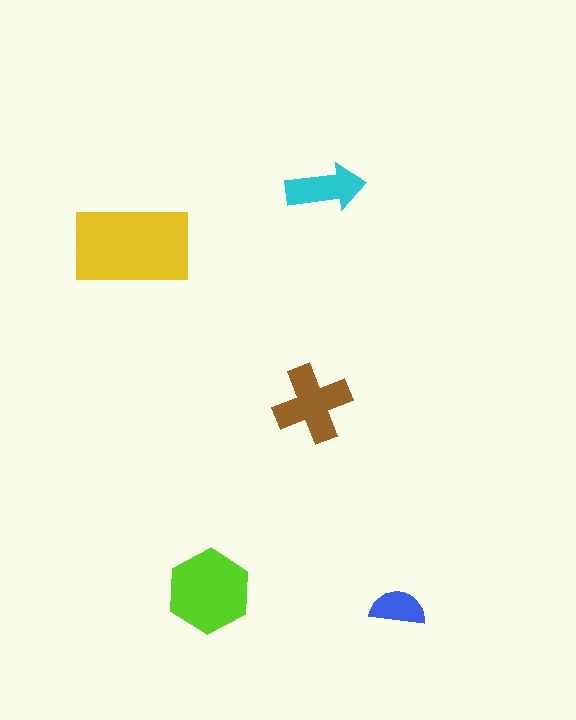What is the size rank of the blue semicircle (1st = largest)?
5th.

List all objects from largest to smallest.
The yellow rectangle, the lime hexagon, the brown cross, the cyan arrow, the blue semicircle.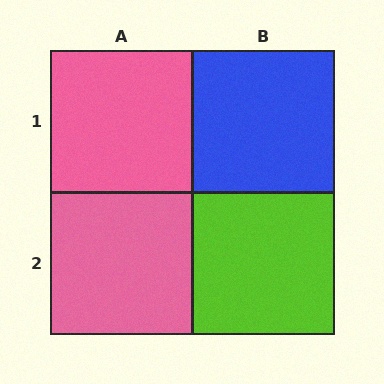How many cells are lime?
1 cell is lime.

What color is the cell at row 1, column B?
Blue.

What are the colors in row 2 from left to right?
Pink, lime.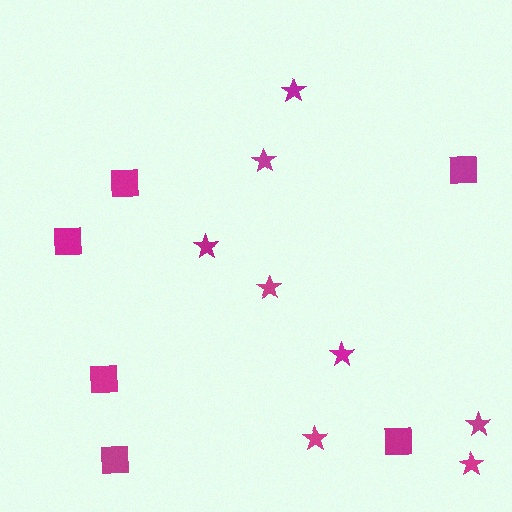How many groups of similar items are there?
There are 2 groups: one group of stars (8) and one group of squares (6).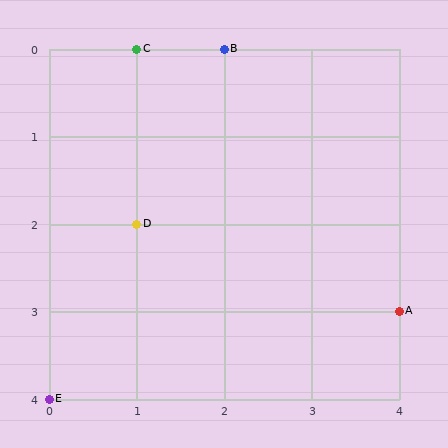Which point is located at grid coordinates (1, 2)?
Point D is at (1, 2).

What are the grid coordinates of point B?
Point B is at grid coordinates (2, 0).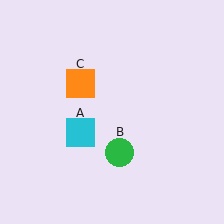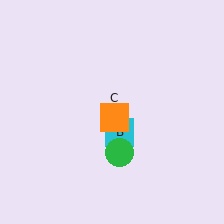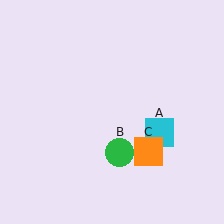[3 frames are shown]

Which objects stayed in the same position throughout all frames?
Green circle (object B) remained stationary.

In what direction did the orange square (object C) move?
The orange square (object C) moved down and to the right.